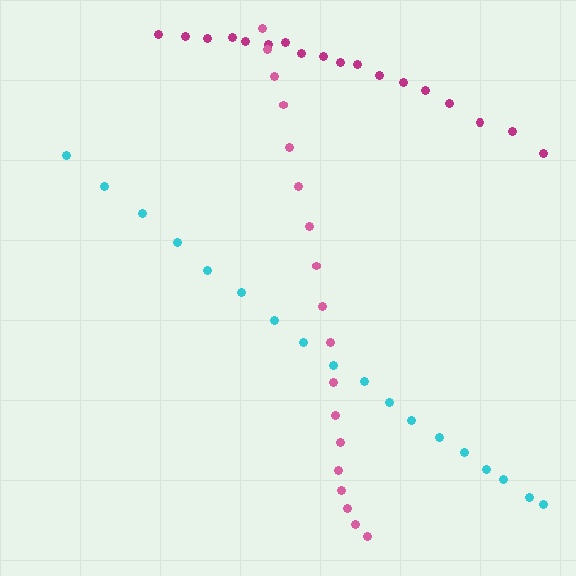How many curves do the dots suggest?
There are 3 distinct paths.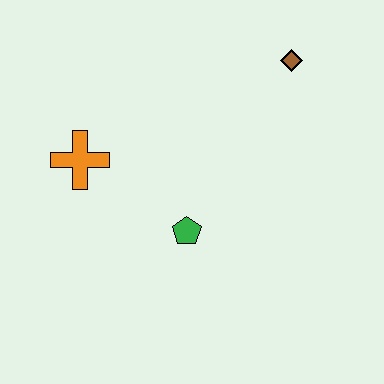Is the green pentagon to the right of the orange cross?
Yes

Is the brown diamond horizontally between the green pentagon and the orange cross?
No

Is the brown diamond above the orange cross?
Yes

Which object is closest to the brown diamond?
The green pentagon is closest to the brown diamond.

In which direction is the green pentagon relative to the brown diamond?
The green pentagon is below the brown diamond.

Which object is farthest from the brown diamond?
The orange cross is farthest from the brown diamond.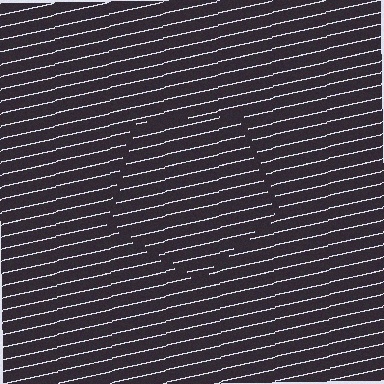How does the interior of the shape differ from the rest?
The interior of the shape contains the same grating, shifted by half a period — the contour is defined by the phase discontinuity where line-ends from the inner and outer gratings abut.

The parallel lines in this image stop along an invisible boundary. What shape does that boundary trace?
An illusory pentagon. The interior of the shape contains the same grating, shifted by half a period — the contour is defined by the phase discontinuity where line-ends from the inner and outer gratings abut.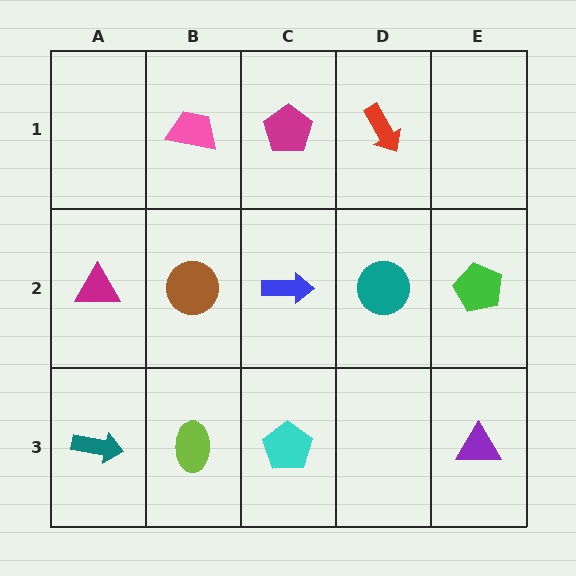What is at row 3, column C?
A cyan pentagon.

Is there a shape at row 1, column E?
No, that cell is empty.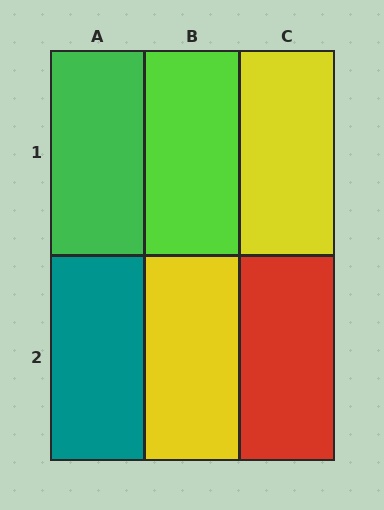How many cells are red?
1 cell is red.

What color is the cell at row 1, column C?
Yellow.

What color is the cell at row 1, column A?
Green.